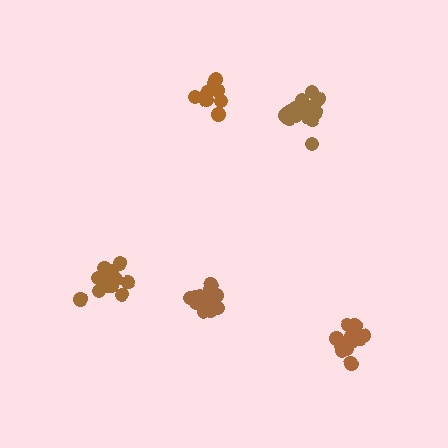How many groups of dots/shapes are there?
There are 5 groups.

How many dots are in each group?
Group 1: 12 dots, Group 2: 15 dots, Group 3: 9 dots, Group 4: 12 dots, Group 5: 13 dots (61 total).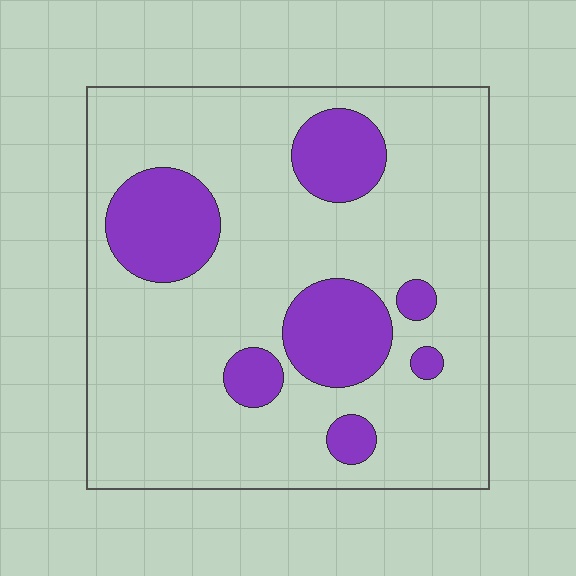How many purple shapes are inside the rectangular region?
7.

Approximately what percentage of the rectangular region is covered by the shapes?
Approximately 20%.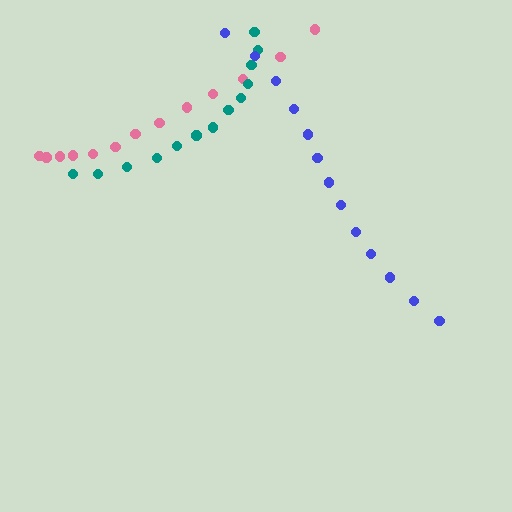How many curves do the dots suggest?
There are 3 distinct paths.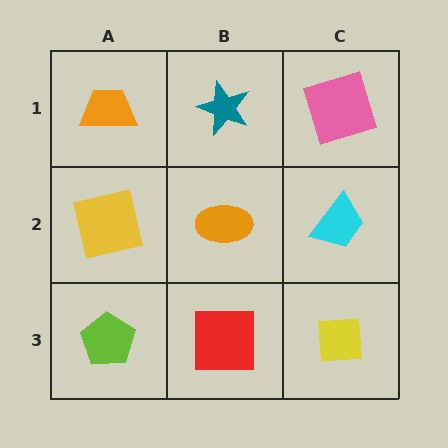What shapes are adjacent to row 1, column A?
A yellow square (row 2, column A), a teal star (row 1, column B).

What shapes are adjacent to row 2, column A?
An orange trapezoid (row 1, column A), a lime pentagon (row 3, column A), an orange ellipse (row 2, column B).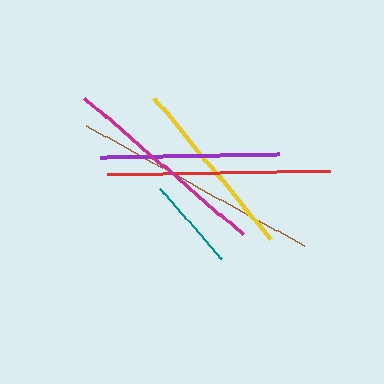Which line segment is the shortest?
The teal line is the shortest at approximately 95 pixels.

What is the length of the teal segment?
The teal segment is approximately 95 pixels long.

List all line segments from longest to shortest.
From longest to shortest: brown, red, magenta, yellow, purple, teal.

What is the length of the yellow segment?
The yellow segment is approximately 183 pixels long.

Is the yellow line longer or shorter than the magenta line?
The magenta line is longer than the yellow line.